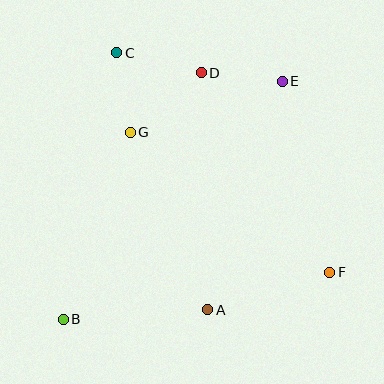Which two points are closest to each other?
Points C and G are closest to each other.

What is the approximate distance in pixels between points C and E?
The distance between C and E is approximately 168 pixels.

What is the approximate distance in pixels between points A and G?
The distance between A and G is approximately 193 pixels.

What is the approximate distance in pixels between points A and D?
The distance between A and D is approximately 237 pixels.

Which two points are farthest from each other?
Points B and E are farthest from each other.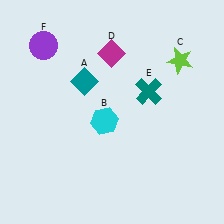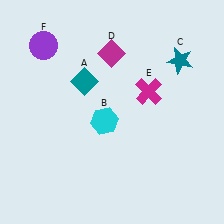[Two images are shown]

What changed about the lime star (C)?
In Image 1, C is lime. In Image 2, it changed to teal.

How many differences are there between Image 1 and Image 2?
There are 2 differences between the two images.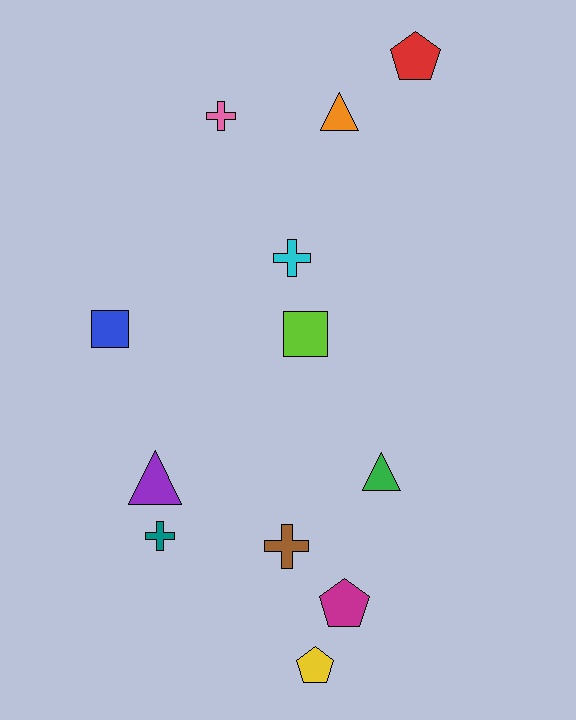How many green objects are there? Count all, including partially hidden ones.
There is 1 green object.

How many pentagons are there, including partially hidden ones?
There are 3 pentagons.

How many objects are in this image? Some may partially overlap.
There are 12 objects.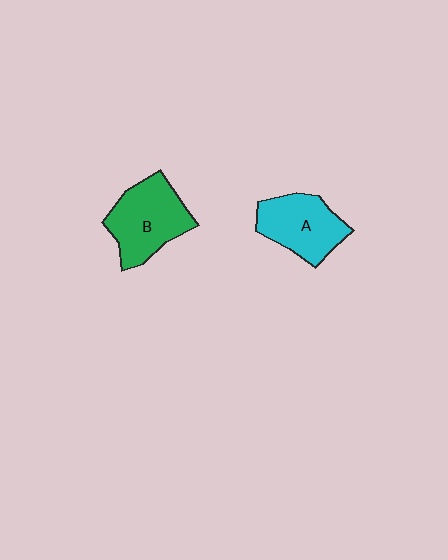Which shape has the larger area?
Shape B (green).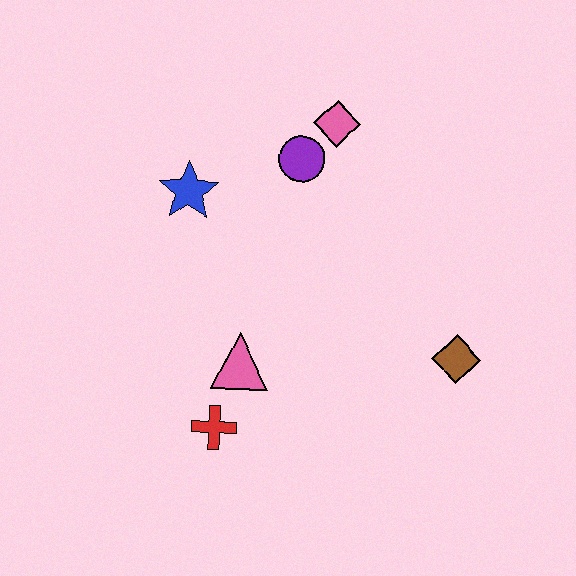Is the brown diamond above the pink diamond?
No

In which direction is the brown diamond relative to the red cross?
The brown diamond is to the right of the red cross.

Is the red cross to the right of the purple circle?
No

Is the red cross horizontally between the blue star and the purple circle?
Yes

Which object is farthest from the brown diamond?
The blue star is farthest from the brown diamond.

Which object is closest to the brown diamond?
The pink triangle is closest to the brown diamond.